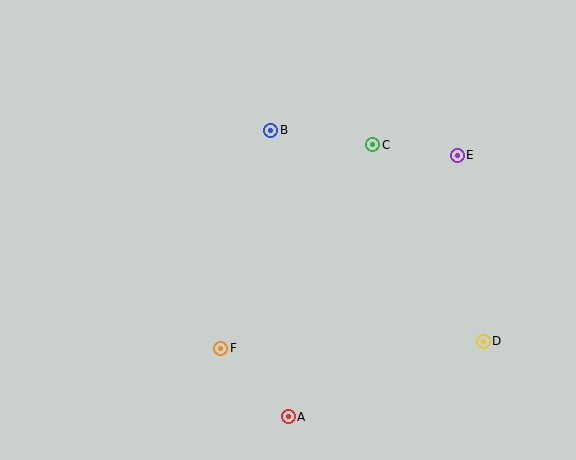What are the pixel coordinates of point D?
Point D is at (483, 341).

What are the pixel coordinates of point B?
Point B is at (271, 130).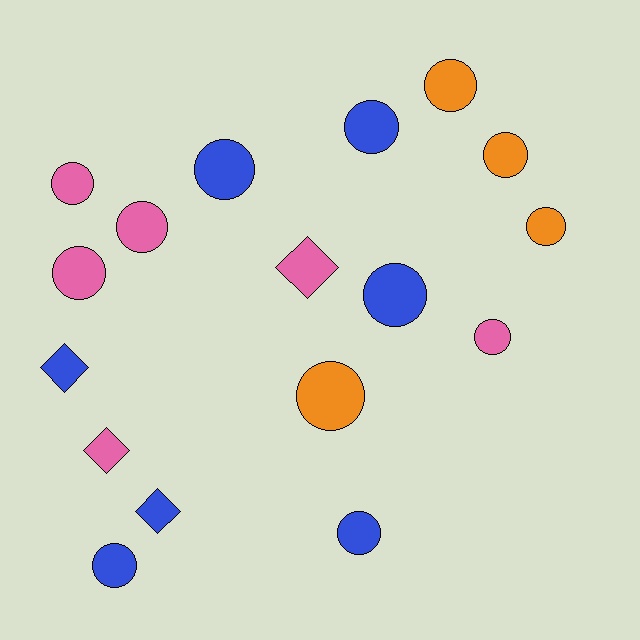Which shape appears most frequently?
Circle, with 13 objects.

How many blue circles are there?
There are 5 blue circles.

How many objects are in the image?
There are 17 objects.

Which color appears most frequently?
Blue, with 7 objects.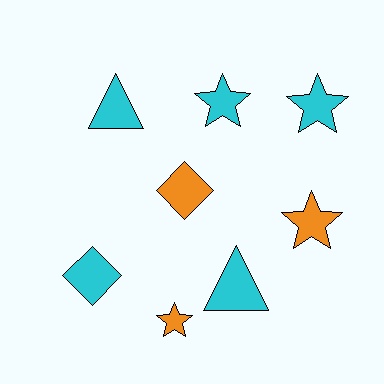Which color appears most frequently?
Cyan, with 5 objects.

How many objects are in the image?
There are 8 objects.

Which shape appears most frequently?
Star, with 4 objects.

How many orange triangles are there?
There are no orange triangles.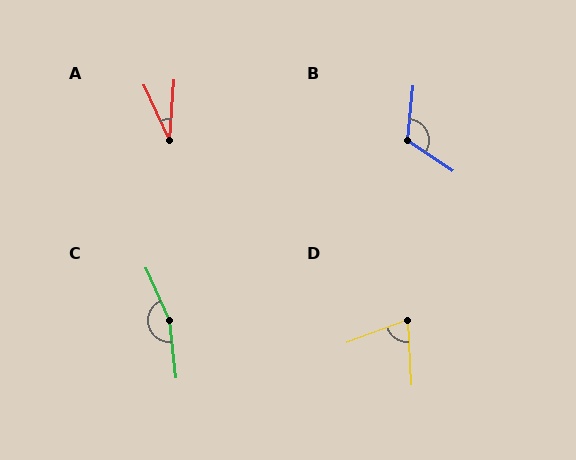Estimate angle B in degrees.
Approximately 118 degrees.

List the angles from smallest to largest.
A (29°), D (72°), B (118°), C (163°).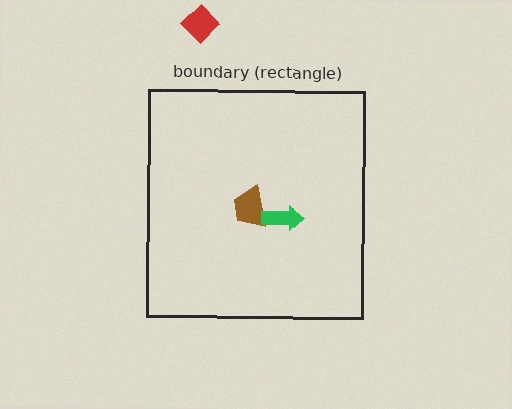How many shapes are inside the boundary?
2 inside, 1 outside.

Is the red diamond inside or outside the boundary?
Outside.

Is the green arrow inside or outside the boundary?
Inside.